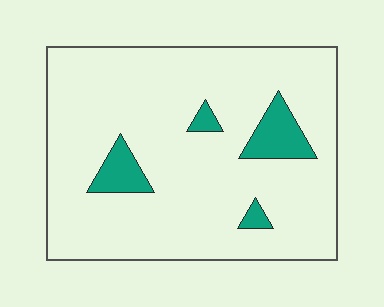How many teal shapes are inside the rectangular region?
4.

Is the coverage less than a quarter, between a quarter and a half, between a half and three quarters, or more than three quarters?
Less than a quarter.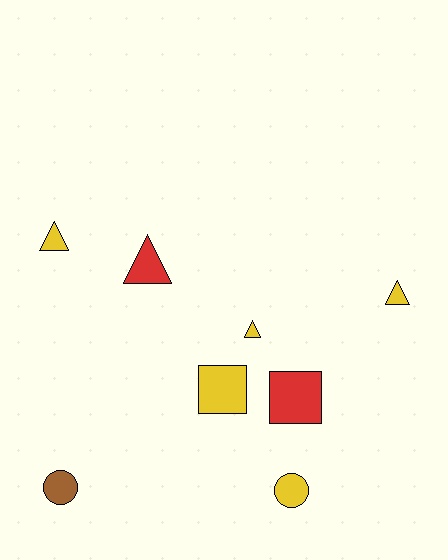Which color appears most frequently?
Yellow, with 5 objects.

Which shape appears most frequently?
Triangle, with 4 objects.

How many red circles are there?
There are no red circles.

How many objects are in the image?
There are 8 objects.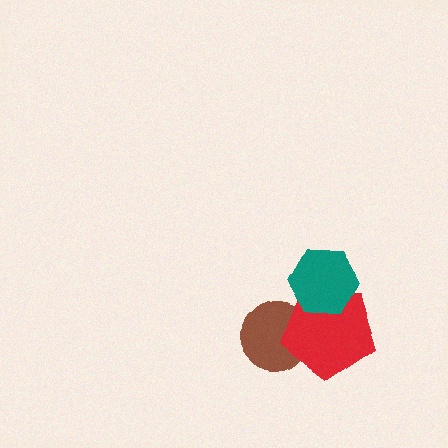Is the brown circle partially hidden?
Yes, it is partially covered by another shape.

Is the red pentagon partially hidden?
Yes, it is partially covered by another shape.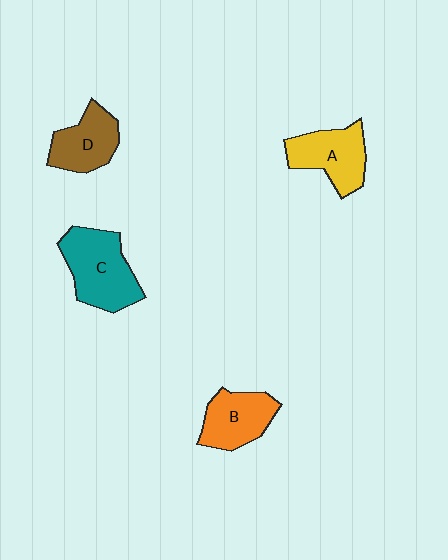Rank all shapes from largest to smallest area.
From largest to smallest: C (teal), A (yellow), B (orange), D (brown).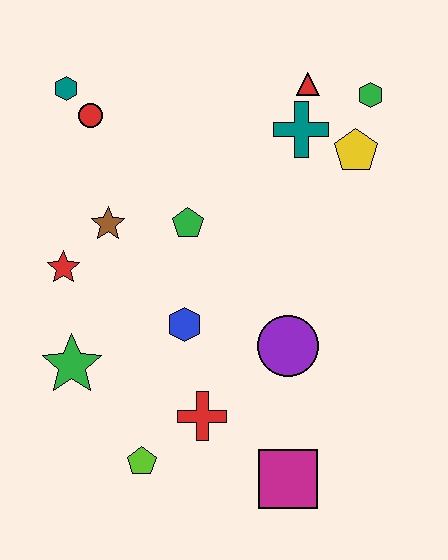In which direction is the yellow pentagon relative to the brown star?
The yellow pentagon is to the right of the brown star.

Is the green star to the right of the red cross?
No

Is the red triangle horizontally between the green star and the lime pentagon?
No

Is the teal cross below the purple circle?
No